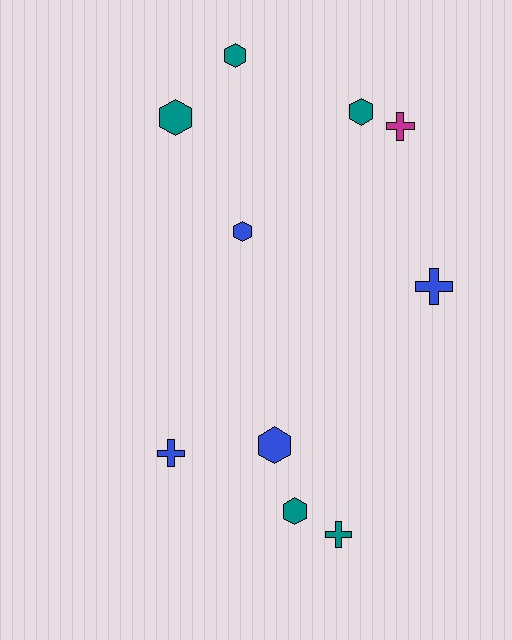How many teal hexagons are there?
There are 4 teal hexagons.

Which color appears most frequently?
Teal, with 5 objects.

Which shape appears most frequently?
Hexagon, with 6 objects.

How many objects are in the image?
There are 10 objects.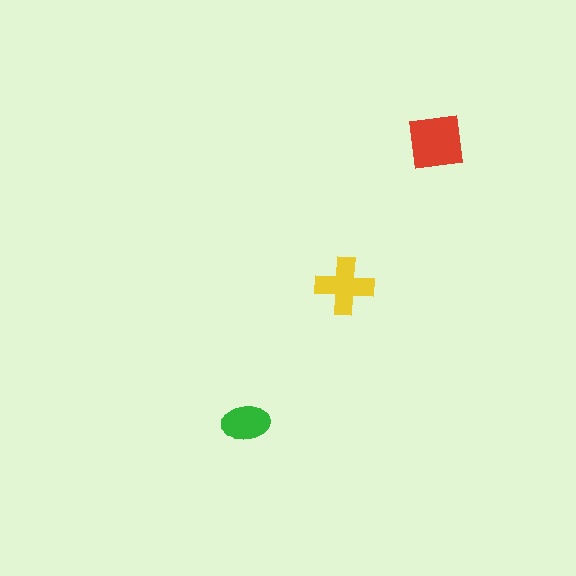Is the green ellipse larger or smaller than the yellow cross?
Smaller.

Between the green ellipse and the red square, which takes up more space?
The red square.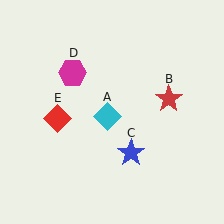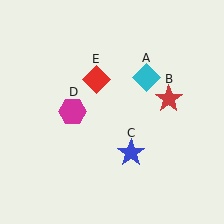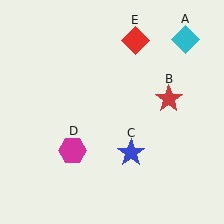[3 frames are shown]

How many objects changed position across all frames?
3 objects changed position: cyan diamond (object A), magenta hexagon (object D), red diamond (object E).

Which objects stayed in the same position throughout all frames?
Red star (object B) and blue star (object C) remained stationary.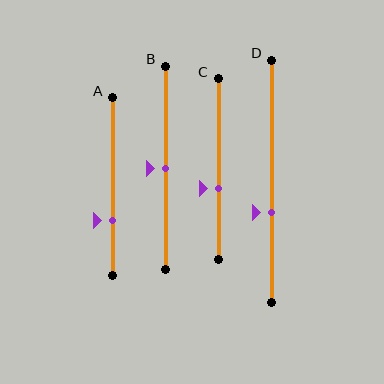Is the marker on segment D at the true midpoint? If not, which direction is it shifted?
No, the marker on segment D is shifted downward by about 13% of the segment length.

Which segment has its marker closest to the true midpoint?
Segment B has its marker closest to the true midpoint.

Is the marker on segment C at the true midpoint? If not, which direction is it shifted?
No, the marker on segment C is shifted downward by about 11% of the segment length.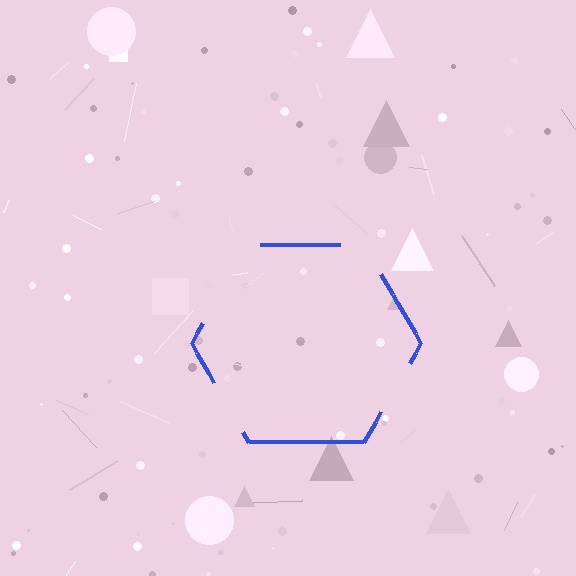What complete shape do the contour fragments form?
The contour fragments form a hexagon.